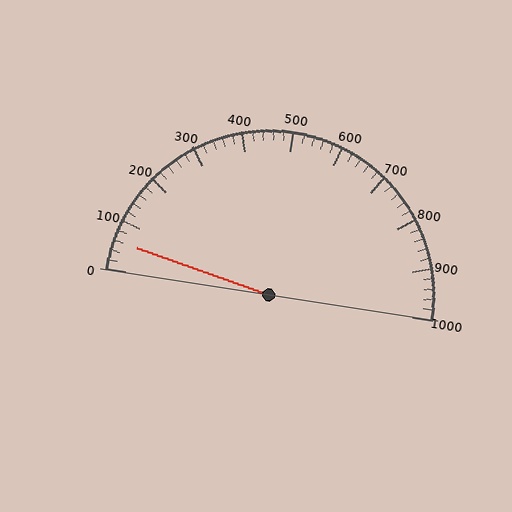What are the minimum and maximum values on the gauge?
The gauge ranges from 0 to 1000.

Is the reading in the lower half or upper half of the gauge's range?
The reading is in the lower half of the range (0 to 1000).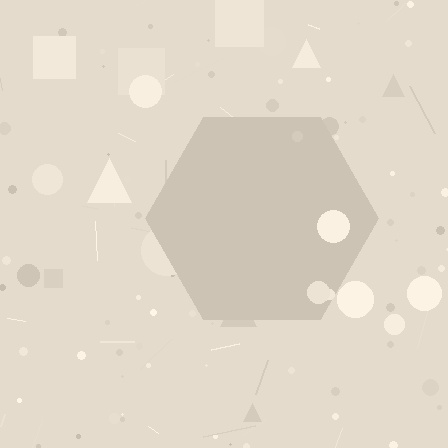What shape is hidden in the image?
A hexagon is hidden in the image.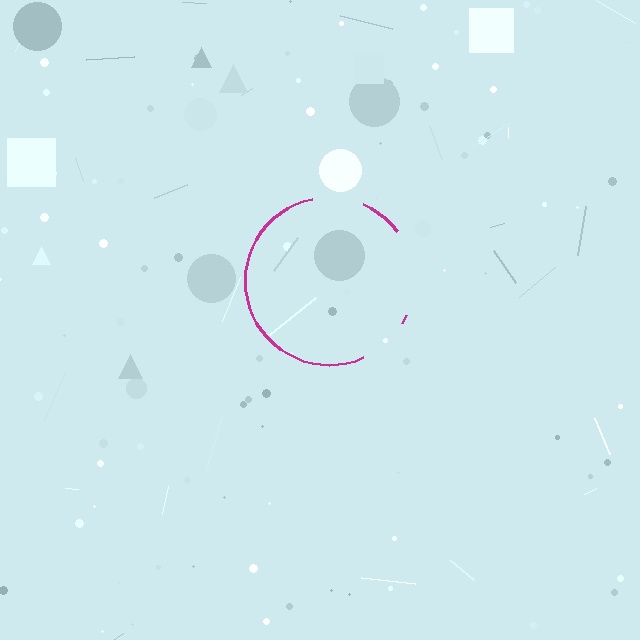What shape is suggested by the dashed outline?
The dashed outline suggests a circle.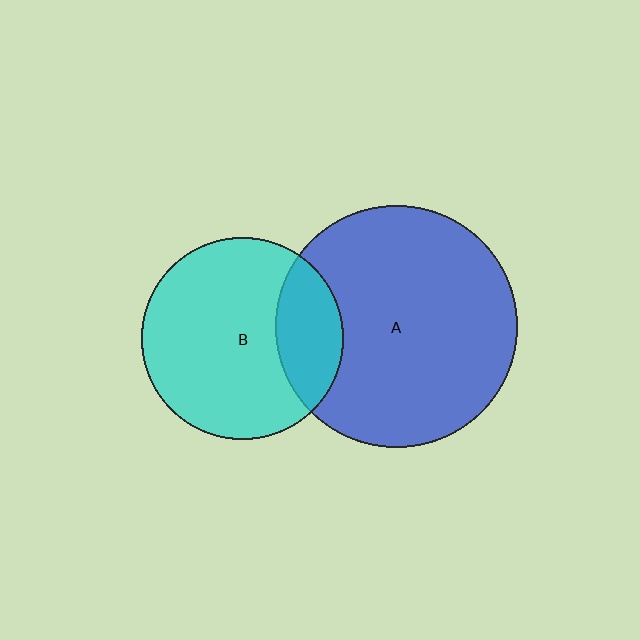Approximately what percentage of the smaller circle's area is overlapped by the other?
Approximately 25%.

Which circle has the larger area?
Circle A (blue).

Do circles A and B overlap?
Yes.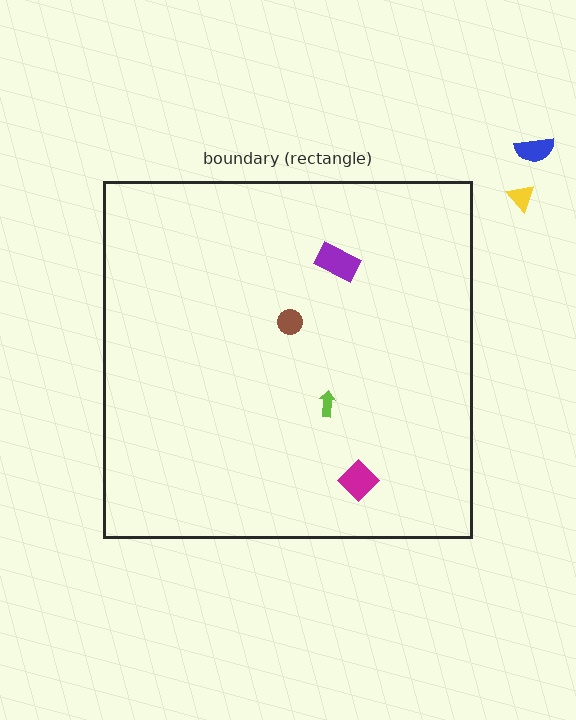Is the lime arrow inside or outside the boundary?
Inside.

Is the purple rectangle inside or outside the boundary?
Inside.